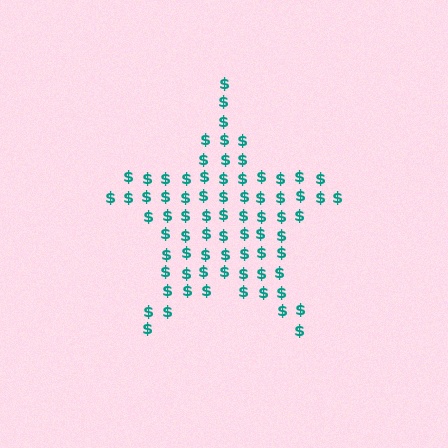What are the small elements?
The small elements are dollar signs.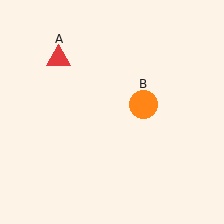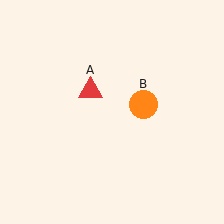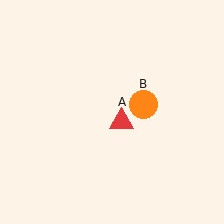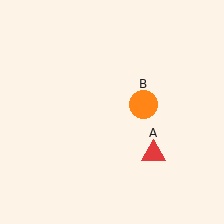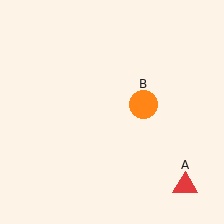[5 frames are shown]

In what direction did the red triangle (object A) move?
The red triangle (object A) moved down and to the right.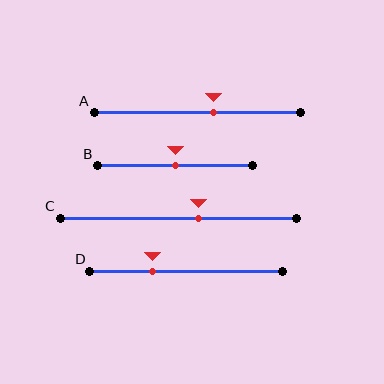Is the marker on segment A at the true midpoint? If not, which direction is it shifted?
No, the marker on segment A is shifted to the right by about 8% of the segment length.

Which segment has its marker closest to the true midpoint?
Segment B has its marker closest to the true midpoint.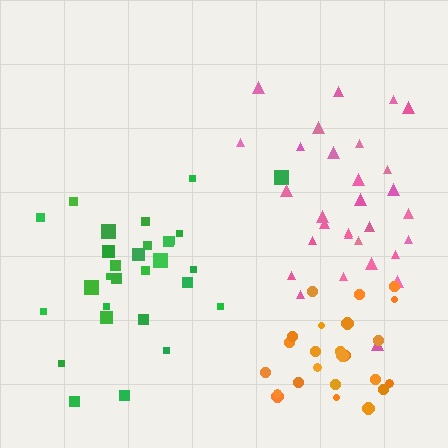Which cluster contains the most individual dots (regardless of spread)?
Green (30).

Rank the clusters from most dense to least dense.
orange, green, pink.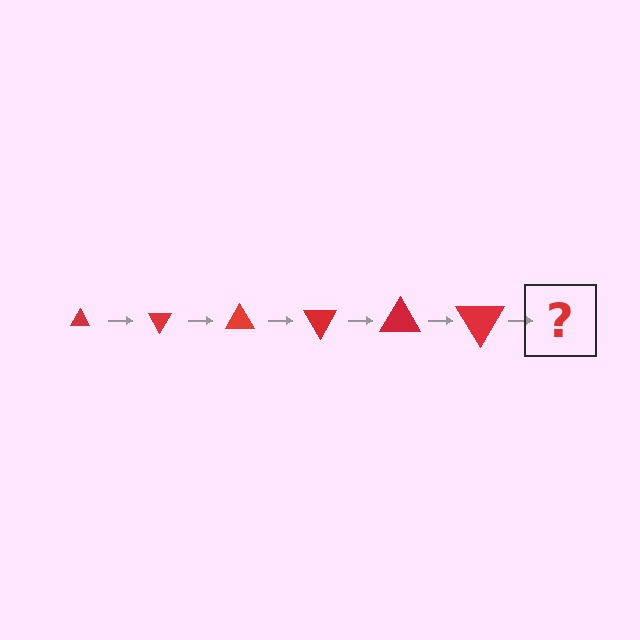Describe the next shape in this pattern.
It should be a triangle, larger than the previous one and rotated 360 degrees from the start.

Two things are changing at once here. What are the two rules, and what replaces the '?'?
The two rules are that the triangle grows larger each step and it rotates 60 degrees each step. The '?' should be a triangle, larger than the previous one and rotated 360 degrees from the start.